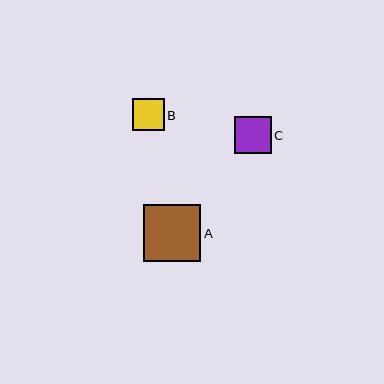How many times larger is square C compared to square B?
Square C is approximately 1.2 times the size of square B.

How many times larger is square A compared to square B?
Square A is approximately 1.8 times the size of square B.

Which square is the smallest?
Square B is the smallest with a size of approximately 32 pixels.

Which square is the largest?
Square A is the largest with a size of approximately 57 pixels.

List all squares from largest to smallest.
From largest to smallest: A, C, B.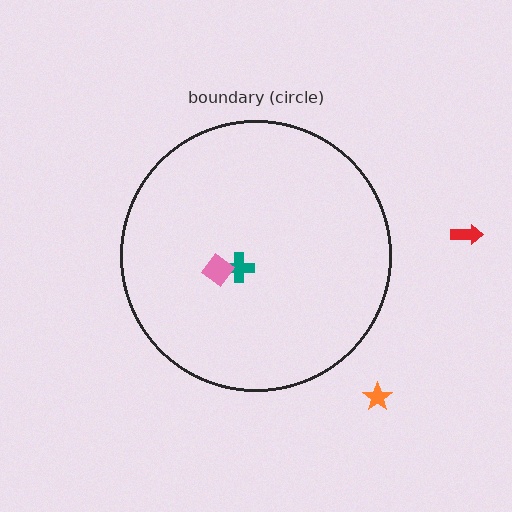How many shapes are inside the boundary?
2 inside, 2 outside.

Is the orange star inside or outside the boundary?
Outside.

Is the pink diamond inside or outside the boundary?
Inside.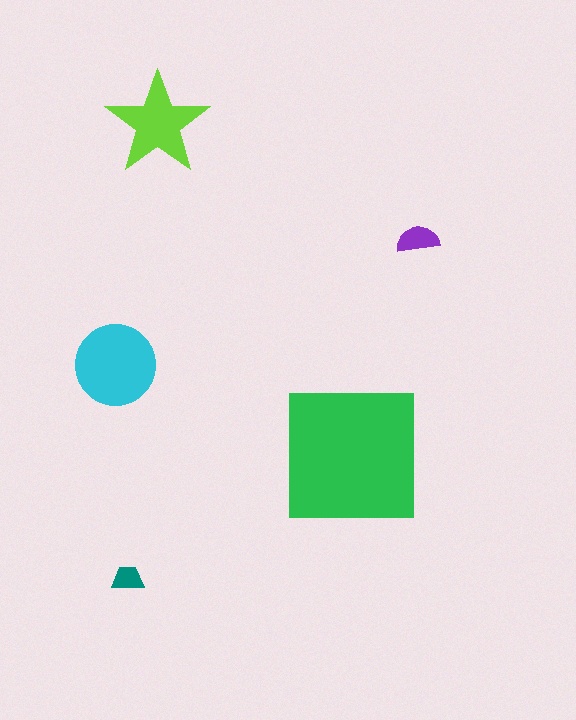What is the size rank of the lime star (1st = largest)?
3rd.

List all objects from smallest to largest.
The teal trapezoid, the purple semicircle, the lime star, the cyan circle, the green square.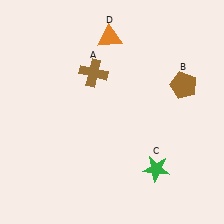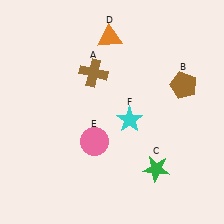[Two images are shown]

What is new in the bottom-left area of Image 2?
A pink circle (E) was added in the bottom-left area of Image 2.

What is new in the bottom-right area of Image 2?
A cyan star (F) was added in the bottom-right area of Image 2.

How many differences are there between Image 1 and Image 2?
There are 2 differences between the two images.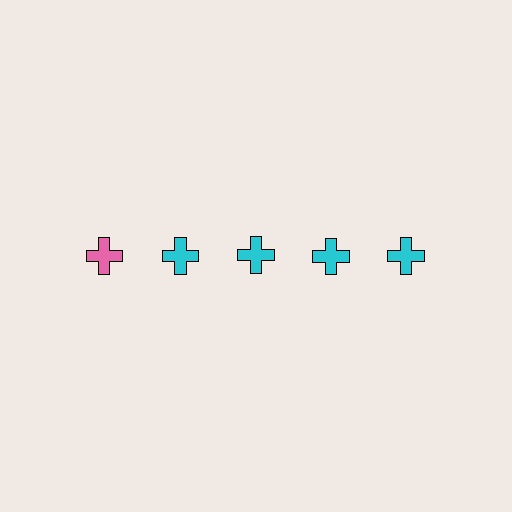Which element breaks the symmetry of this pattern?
The pink cross in the top row, leftmost column breaks the symmetry. All other shapes are cyan crosses.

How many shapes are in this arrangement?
There are 5 shapes arranged in a grid pattern.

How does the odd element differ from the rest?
It has a different color: pink instead of cyan.